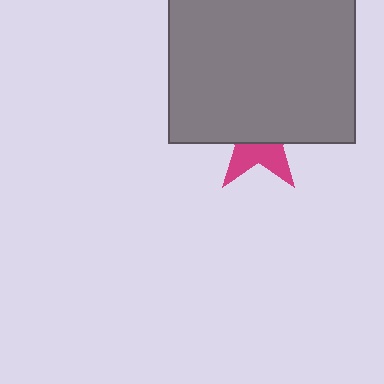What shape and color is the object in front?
The object in front is a gray rectangle.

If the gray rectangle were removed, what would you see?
You would see the complete magenta star.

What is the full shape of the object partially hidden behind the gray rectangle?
The partially hidden object is a magenta star.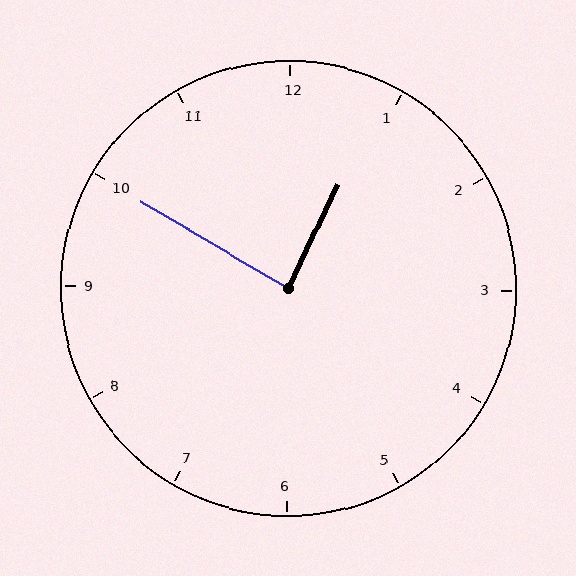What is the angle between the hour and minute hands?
Approximately 85 degrees.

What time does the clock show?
12:50.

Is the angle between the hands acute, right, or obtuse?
It is right.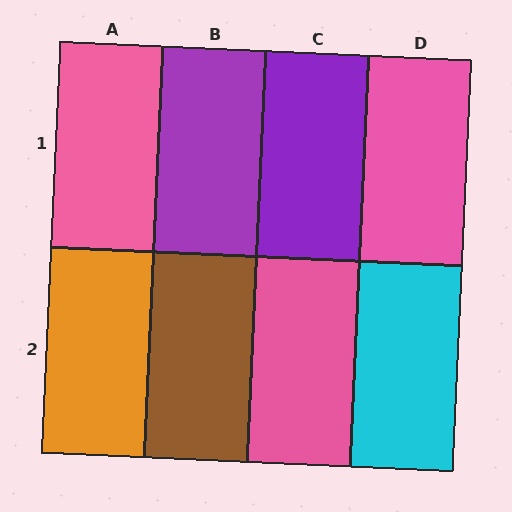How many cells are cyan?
1 cell is cyan.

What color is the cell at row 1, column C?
Purple.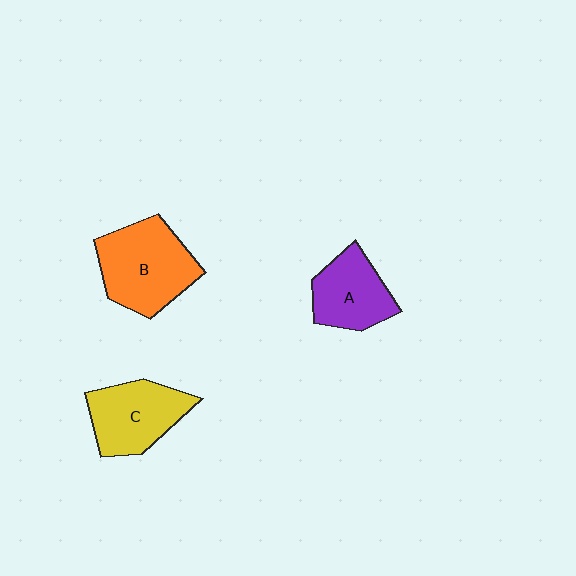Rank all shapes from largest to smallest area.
From largest to smallest: B (orange), C (yellow), A (purple).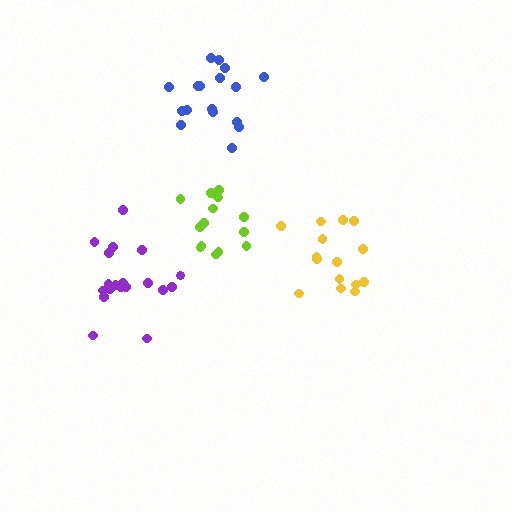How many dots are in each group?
Group 1: 15 dots, Group 2: 17 dots, Group 3: 19 dots, Group 4: 14 dots (65 total).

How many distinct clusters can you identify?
There are 4 distinct clusters.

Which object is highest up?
The blue cluster is topmost.